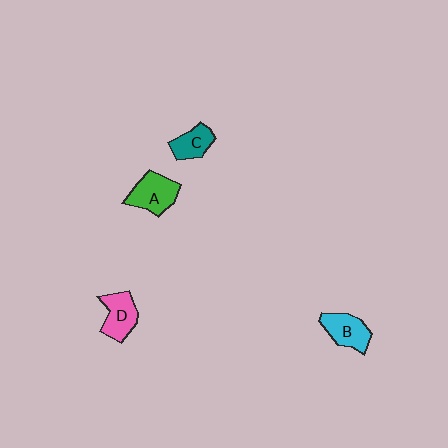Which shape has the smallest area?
Shape C (teal).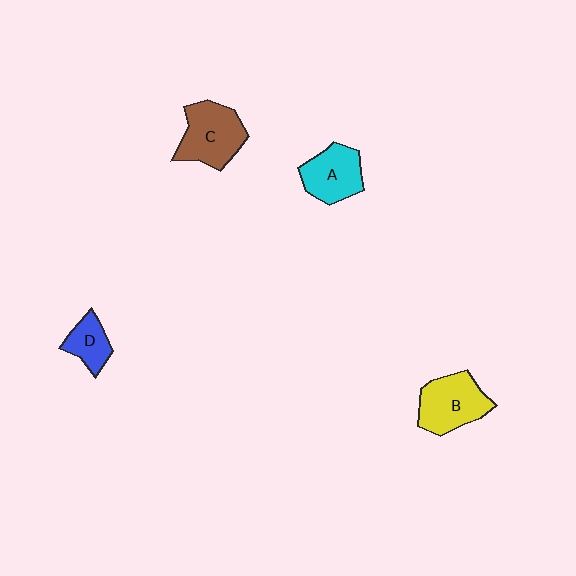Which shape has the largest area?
Shape C (brown).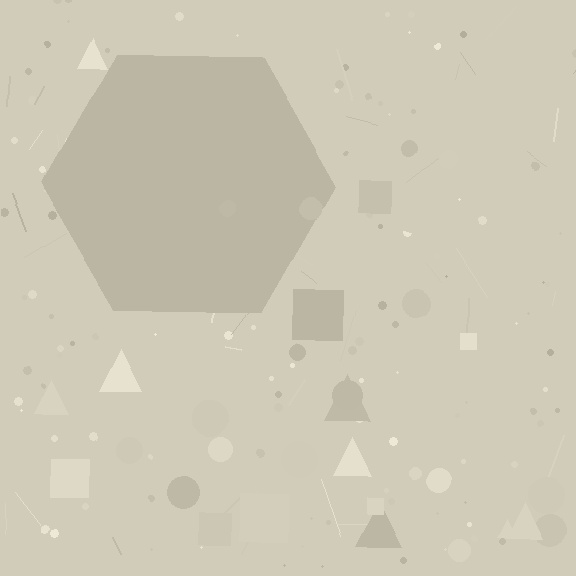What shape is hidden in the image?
A hexagon is hidden in the image.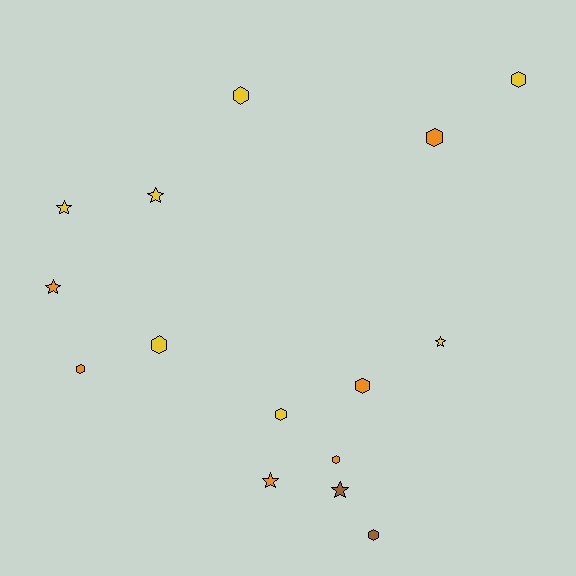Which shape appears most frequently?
Hexagon, with 9 objects.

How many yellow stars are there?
There are 3 yellow stars.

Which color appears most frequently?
Yellow, with 7 objects.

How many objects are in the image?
There are 15 objects.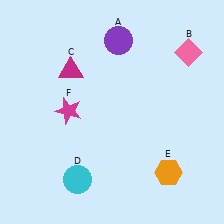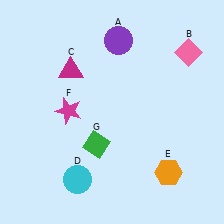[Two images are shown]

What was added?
A green diamond (G) was added in Image 2.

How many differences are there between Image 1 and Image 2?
There is 1 difference between the two images.